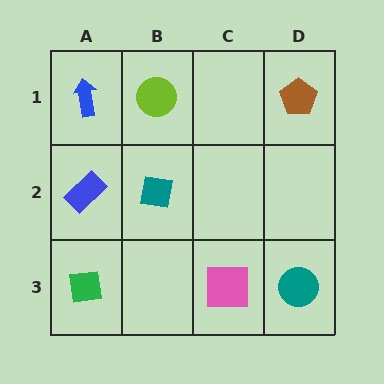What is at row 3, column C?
A pink square.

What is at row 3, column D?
A teal circle.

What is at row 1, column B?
A lime circle.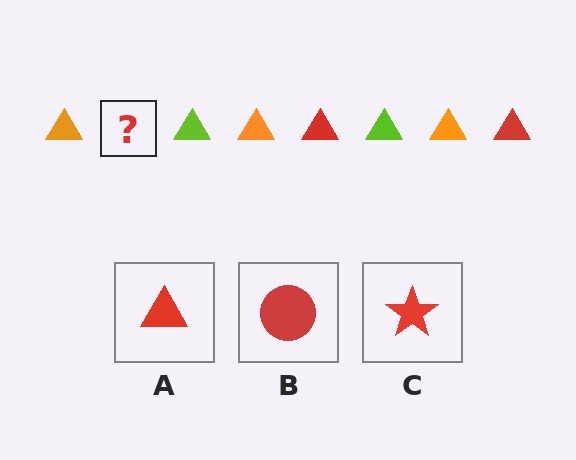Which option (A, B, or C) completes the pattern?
A.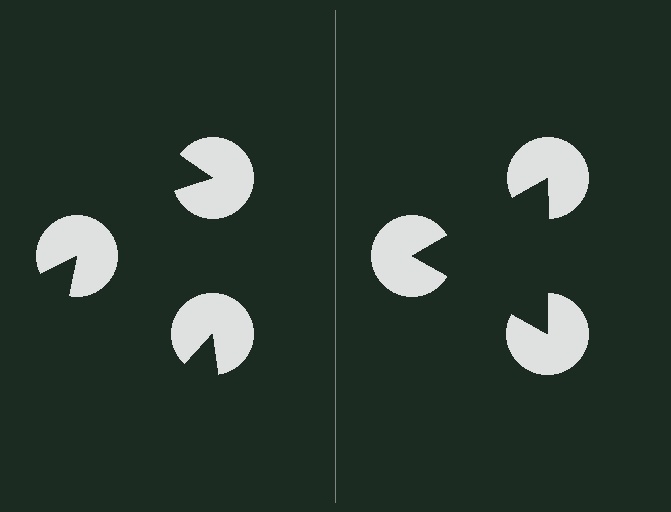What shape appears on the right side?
An illusory triangle.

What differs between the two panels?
The pac-man discs are positioned identically on both sides; only the wedge orientations differ. On the right they align to a triangle; on the left they are misaligned.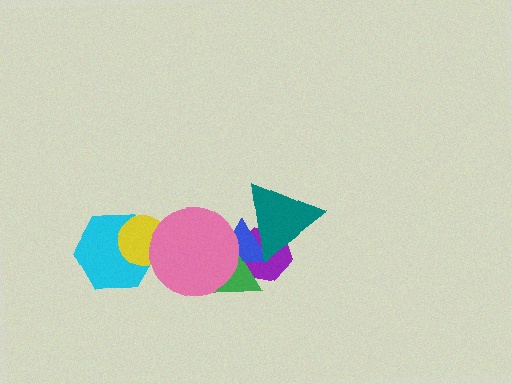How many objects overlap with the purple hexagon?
3 objects overlap with the purple hexagon.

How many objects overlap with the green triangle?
3 objects overlap with the green triangle.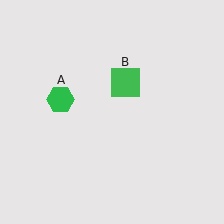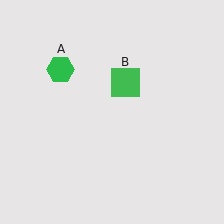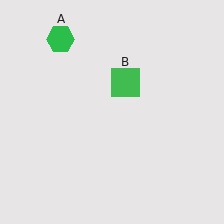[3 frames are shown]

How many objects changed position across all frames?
1 object changed position: green hexagon (object A).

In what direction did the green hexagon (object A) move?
The green hexagon (object A) moved up.